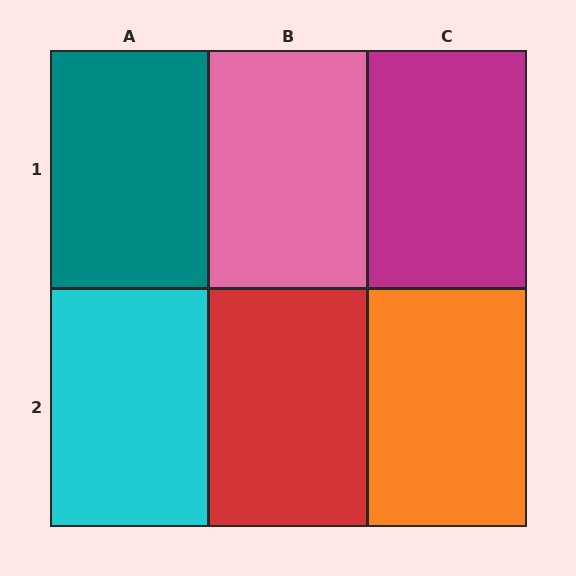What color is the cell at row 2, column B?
Red.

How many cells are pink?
1 cell is pink.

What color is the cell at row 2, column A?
Cyan.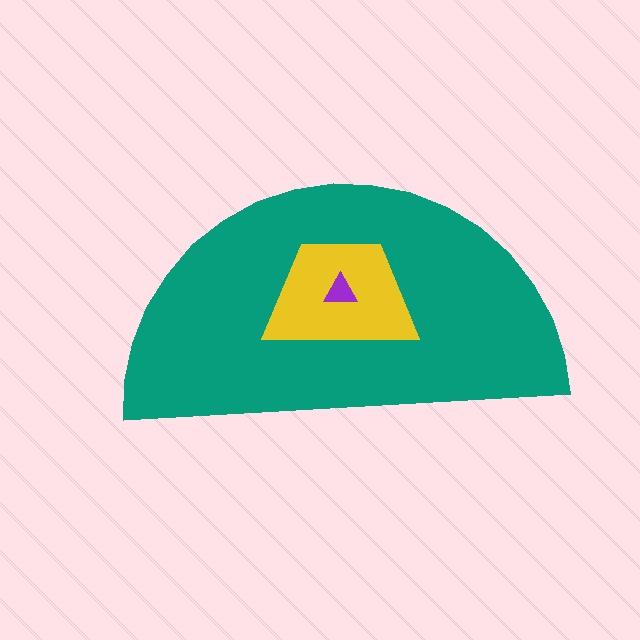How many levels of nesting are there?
3.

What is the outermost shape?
The teal semicircle.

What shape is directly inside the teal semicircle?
The yellow trapezoid.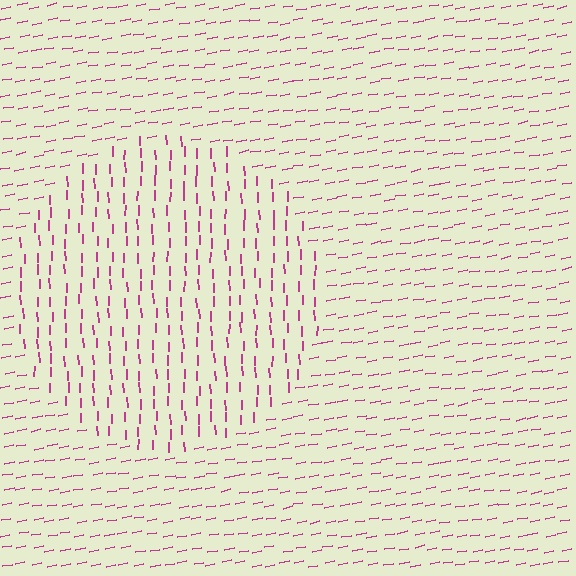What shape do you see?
I see a circle.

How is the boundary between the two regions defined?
The boundary is defined purely by a change in line orientation (approximately 80 degrees difference). All lines are the same color and thickness.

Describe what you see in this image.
The image is filled with small magenta line segments. A circle region in the image has lines oriented differently from the surrounding lines, creating a visible texture boundary.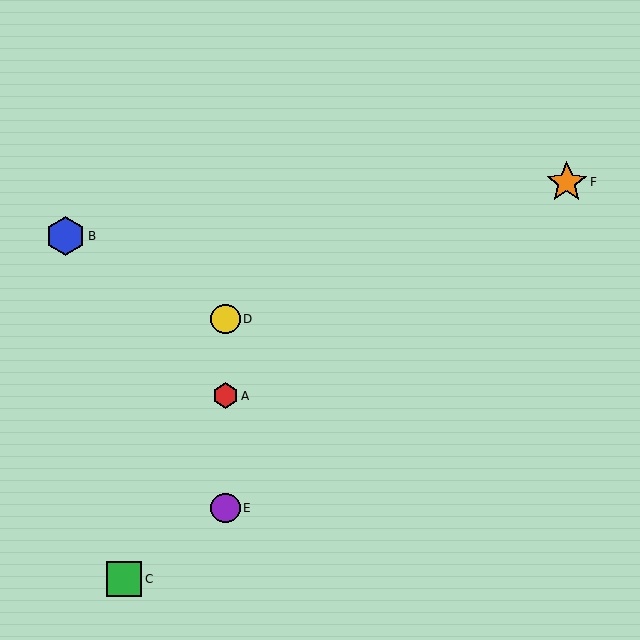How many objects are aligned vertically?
3 objects (A, D, E) are aligned vertically.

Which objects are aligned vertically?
Objects A, D, E are aligned vertically.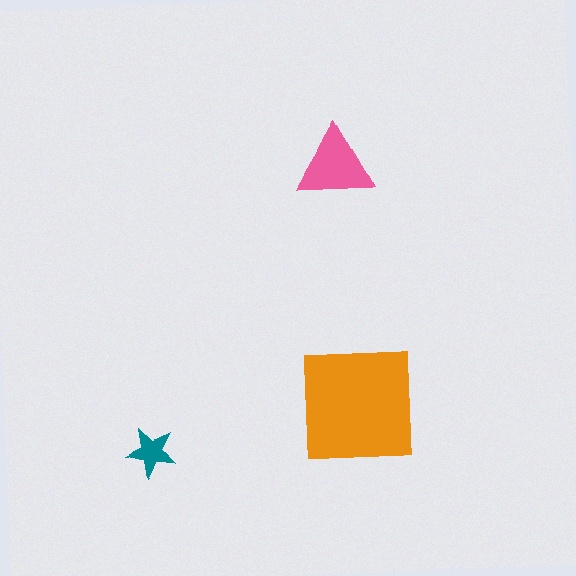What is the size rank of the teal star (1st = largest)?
3rd.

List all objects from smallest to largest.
The teal star, the pink triangle, the orange square.